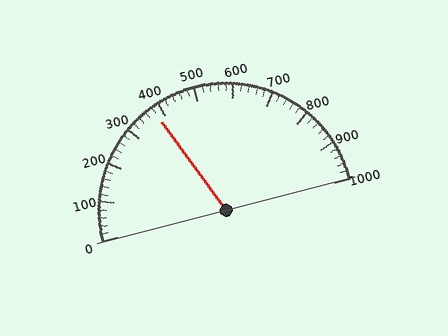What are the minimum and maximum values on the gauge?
The gauge ranges from 0 to 1000.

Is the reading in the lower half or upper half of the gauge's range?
The reading is in the lower half of the range (0 to 1000).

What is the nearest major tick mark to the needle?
The nearest major tick mark is 400.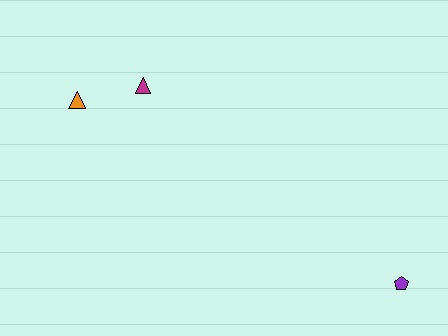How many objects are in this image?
There are 3 objects.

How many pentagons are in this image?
There is 1 pentagon.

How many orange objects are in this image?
There is 1 orange object.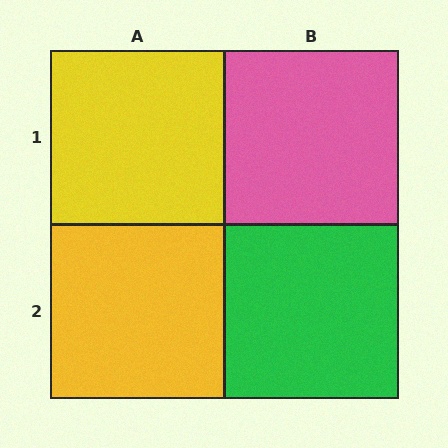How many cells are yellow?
2 cells are yellow.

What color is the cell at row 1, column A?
Yellow.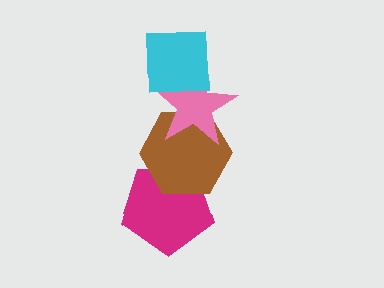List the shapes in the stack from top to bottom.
From top to bottom: the cyan square, the pink star, the brown hexagon, the magenta pentagon.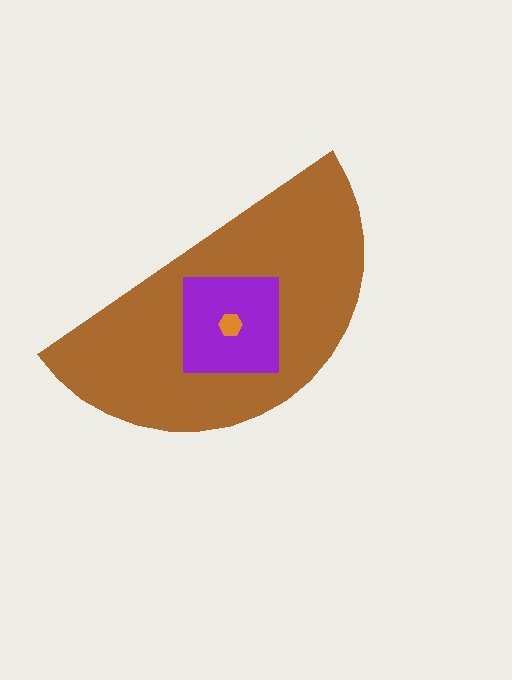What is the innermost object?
The orange hexagon.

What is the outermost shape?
The brown semicircle.